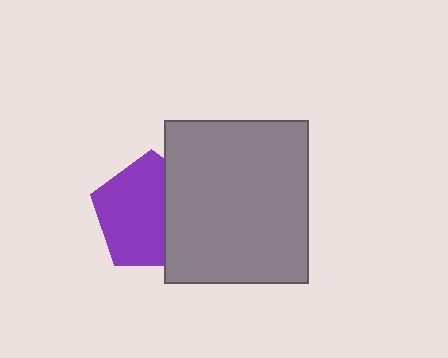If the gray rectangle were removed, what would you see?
You would see the complete purple pentagon.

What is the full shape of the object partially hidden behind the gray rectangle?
The partially hidden object is a purple pentagon.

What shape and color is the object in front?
The object in front is a gray rectangle.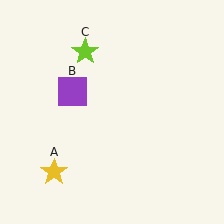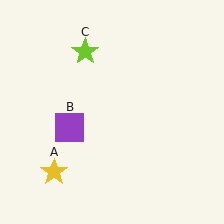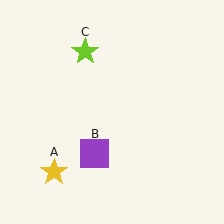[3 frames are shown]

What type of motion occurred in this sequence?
The purple square (object B) rotated counterclockwise around the center of the scene.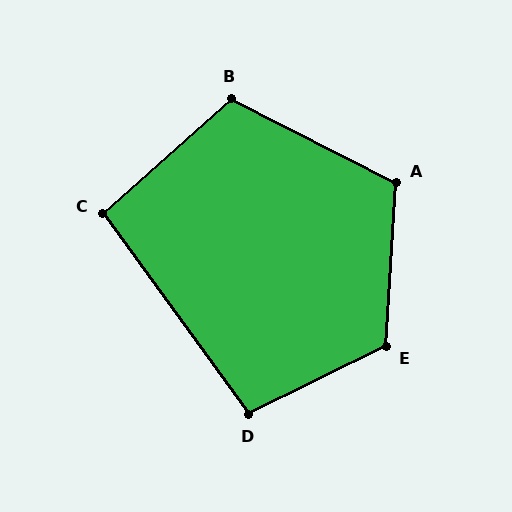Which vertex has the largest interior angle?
E, at approximately 120 degrees.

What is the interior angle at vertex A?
Approximately 113 degrees (obtuse).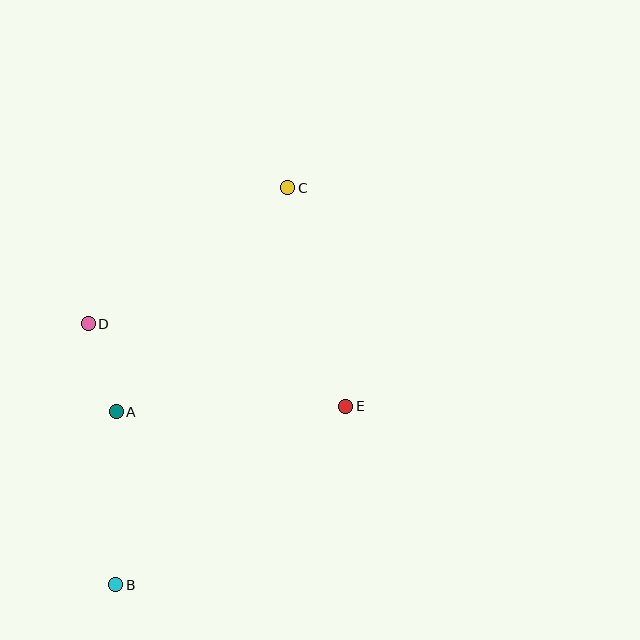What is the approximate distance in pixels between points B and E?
The distance between B and E is approximately 291 pixels.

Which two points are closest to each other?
Points A and D are closest to each other.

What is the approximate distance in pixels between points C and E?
The distance between C and E is approximately 226 pixels.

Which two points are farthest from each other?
Points B and C are farthest from each other.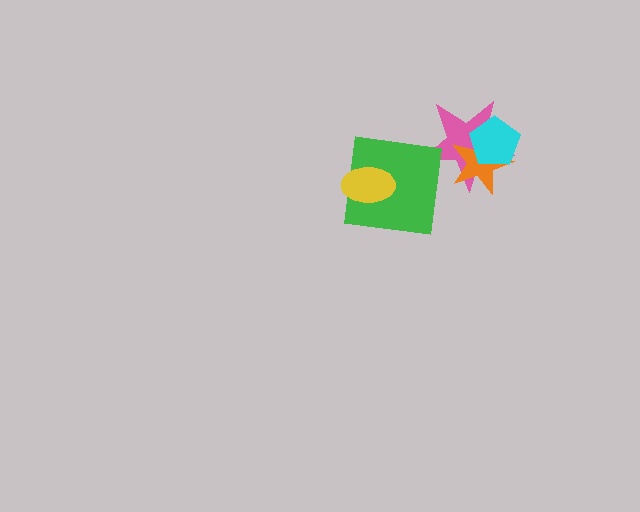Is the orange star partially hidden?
Yes, it is partially covered by another shape.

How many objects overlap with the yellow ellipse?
1 object overlaps with the yellow ellipse.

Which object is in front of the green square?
The yellow ellipse is in front of the green square.